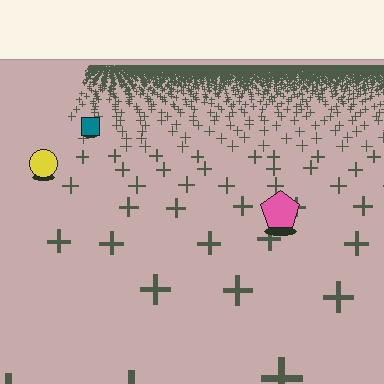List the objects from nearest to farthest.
From nearest to farthest: the pink pentagon, the yellow circle, the teal square.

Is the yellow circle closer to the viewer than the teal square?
Yes. The yellow circle is closer — you can tell from the texture gradient: the ground texture is coarser near it.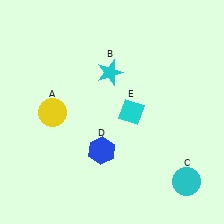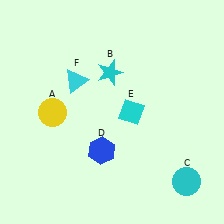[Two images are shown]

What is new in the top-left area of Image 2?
A cyan triangle (F) was added in the top-left area of Image 2.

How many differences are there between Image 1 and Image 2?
There is 1 difference between the two images.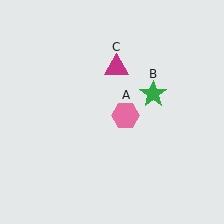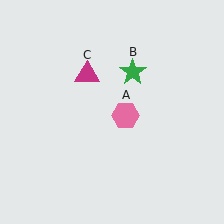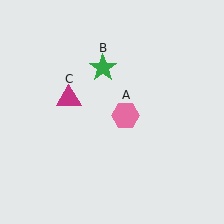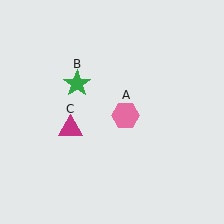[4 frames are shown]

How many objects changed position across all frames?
2 objects changed position: green star (object B), magenta triangle (object C).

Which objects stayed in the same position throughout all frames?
Pink hexagon (object A) remained stationary.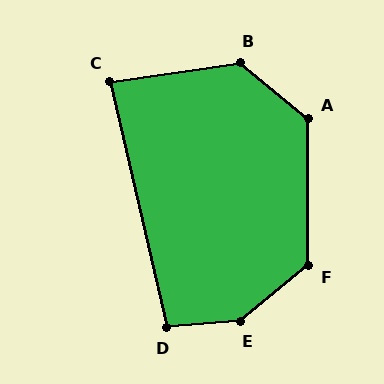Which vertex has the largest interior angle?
E, at approximately 146 degrees.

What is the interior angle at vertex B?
Approximately 133 degrees (obtuse).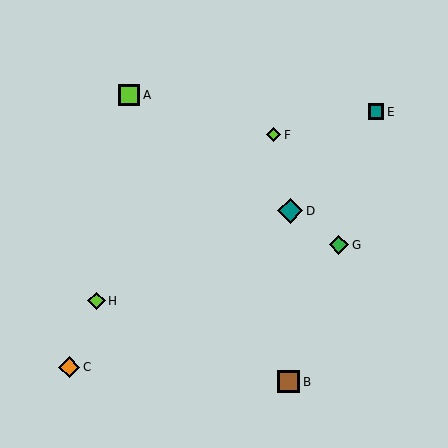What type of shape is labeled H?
Shape H is a lime diamond.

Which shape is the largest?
The teal diamond (labeled D) is the largest.